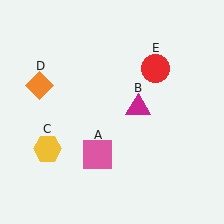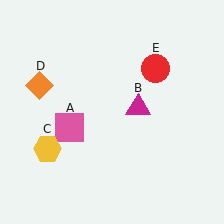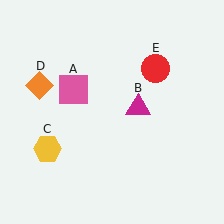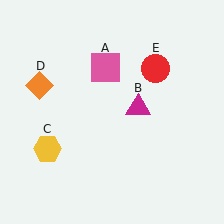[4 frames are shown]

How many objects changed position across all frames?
1 object changed position: pink square (object A).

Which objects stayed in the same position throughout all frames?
Magenta triangle (object B) and yellow hexagon (object C) and orange diamond (object D) and red circle (object E) remained stationary.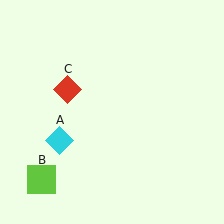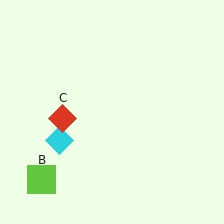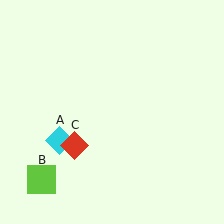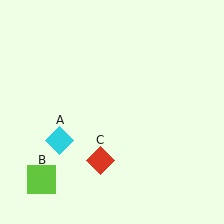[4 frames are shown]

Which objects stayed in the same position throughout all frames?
Cyan diamond (object A) and lime square (object B) remained stationary.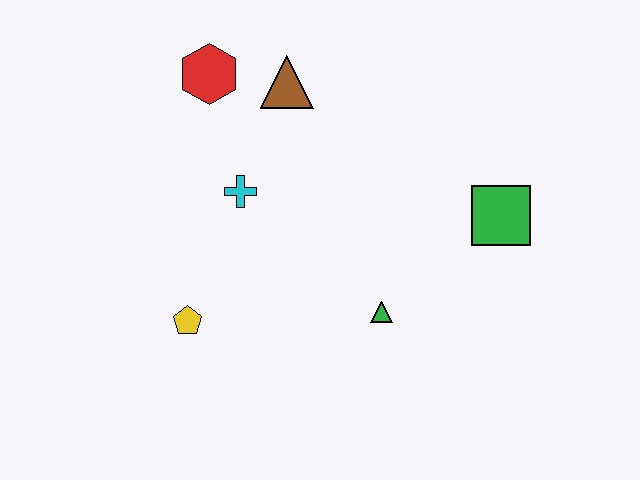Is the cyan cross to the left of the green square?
Yes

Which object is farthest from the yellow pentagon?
The green square is farthest from the yellow pentagon.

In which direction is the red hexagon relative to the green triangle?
The red hexagon is above the green triangle.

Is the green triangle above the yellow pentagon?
Yes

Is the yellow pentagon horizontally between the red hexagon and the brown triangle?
No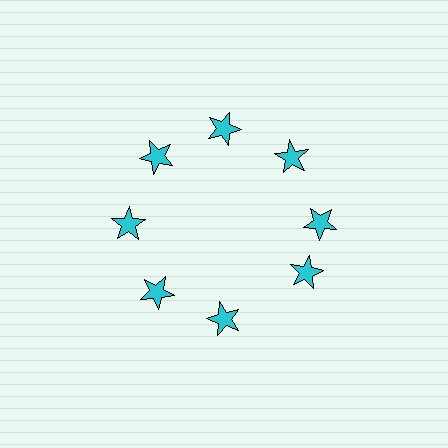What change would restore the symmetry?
The symmetry would be restored by rotating it back into even spacing with its neighbors so that all 8 stars sit at equal angles and equal distance from the center.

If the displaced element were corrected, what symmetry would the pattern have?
It would have 8-fold rotational symmetry — the pattern would map onto itself every 45 degrees.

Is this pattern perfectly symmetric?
No. The 8 cyan stars are arranged in a ring, but one element near the 4 o'clock position is rotated out of alignment along the ring, breaking the 8-fold rotational symmetry.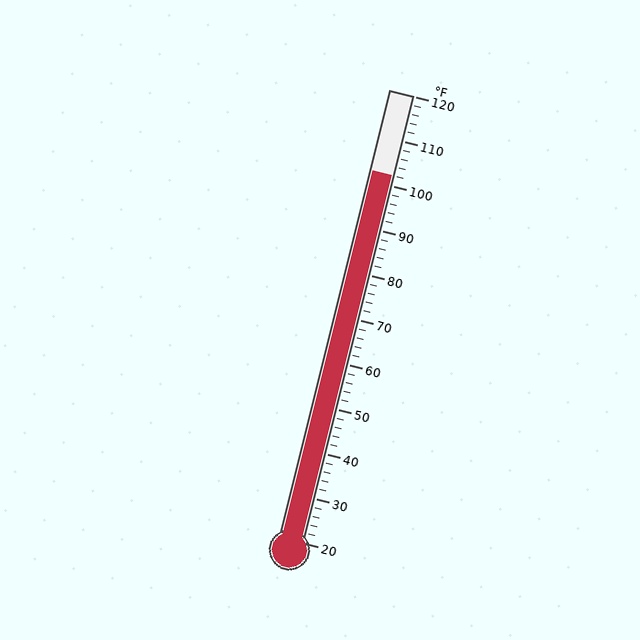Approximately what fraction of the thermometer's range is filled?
The thermometer is filled to approximately 80% of its range.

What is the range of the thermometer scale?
The thermometer scale ranges from 20°F to 120°F.